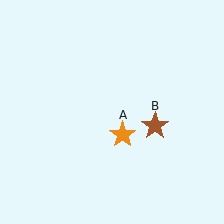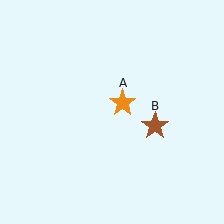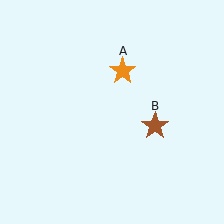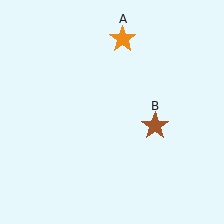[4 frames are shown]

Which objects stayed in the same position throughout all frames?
Brown star (object B) remained stationary.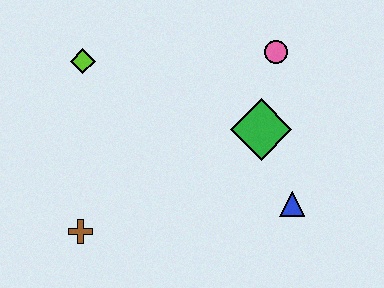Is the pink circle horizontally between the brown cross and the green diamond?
No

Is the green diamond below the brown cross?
No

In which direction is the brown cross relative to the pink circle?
The brown cross is to the left of the pink circle.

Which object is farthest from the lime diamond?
The blue triangle is farthest from the lime diamond.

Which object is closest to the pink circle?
The green diamond is closest to the pink circle.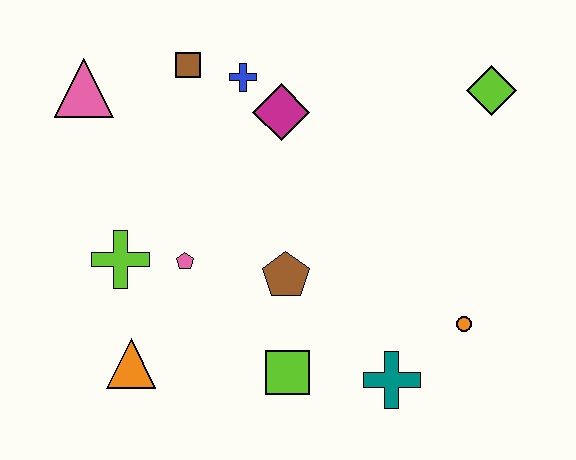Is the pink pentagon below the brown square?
Yes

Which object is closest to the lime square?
The brown pentagon is closest to the lime square.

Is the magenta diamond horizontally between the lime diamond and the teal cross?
No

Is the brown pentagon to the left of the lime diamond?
Yes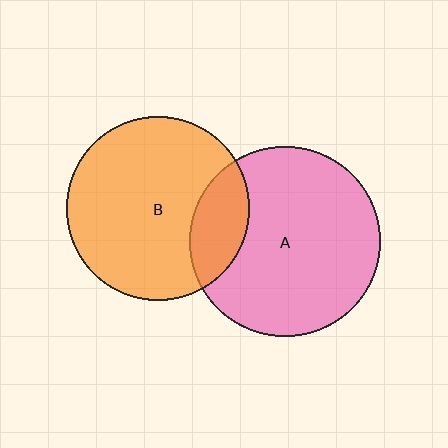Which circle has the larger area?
Circle A (pink).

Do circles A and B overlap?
Yes.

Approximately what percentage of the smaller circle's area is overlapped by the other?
Approximately 20%.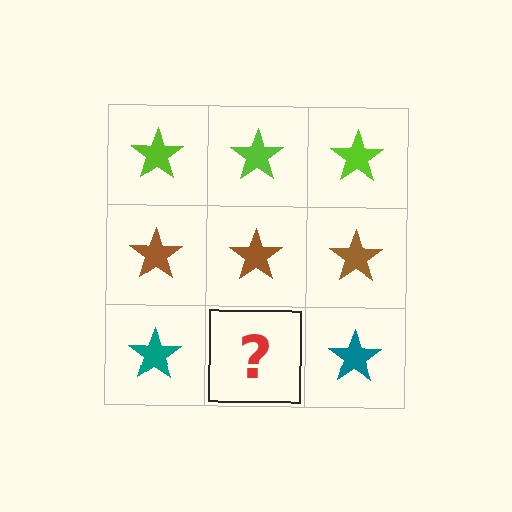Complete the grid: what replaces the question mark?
The question mark should be replaced with a teal star.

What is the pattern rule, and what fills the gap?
The rule is that each row has a consistent color. The gap should be filled with a teal star.